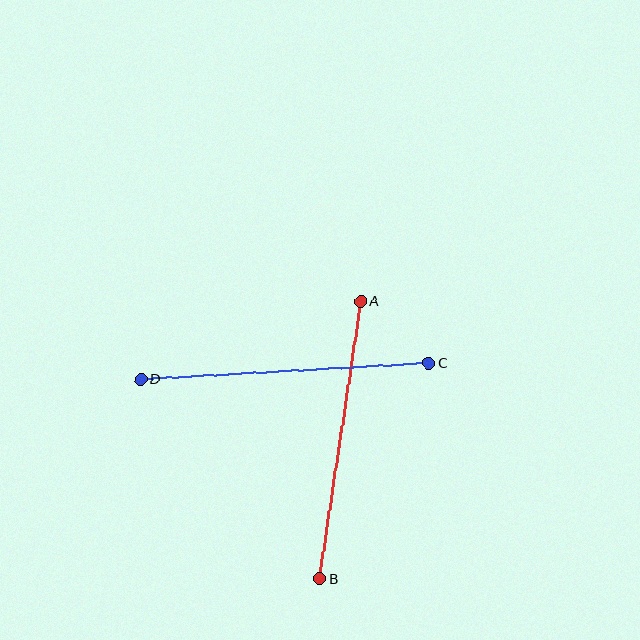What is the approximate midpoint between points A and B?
The midpoint is at approximately (340, 440) pixels.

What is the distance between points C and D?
The distance is approximately 289 pixels.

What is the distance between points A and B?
The distance is approximately 281 pixels.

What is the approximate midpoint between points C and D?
The midpoint is at approximately (285, 371) pixels.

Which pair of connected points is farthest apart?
Points C and D are farthest apart.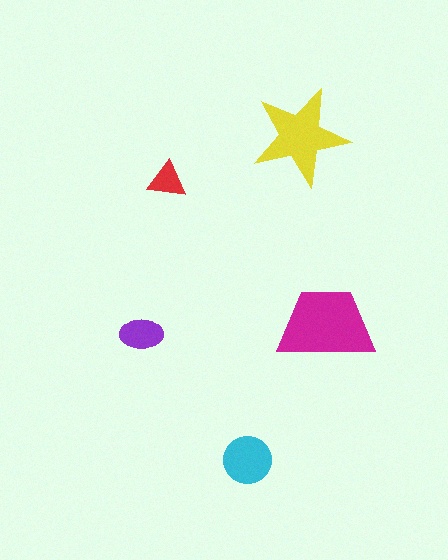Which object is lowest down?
The cyan circle is bottommost.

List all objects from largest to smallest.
The magenta trapezoid, the yellow star, the cyan circle, the purple ellipse, the red triangle.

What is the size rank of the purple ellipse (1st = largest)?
4th.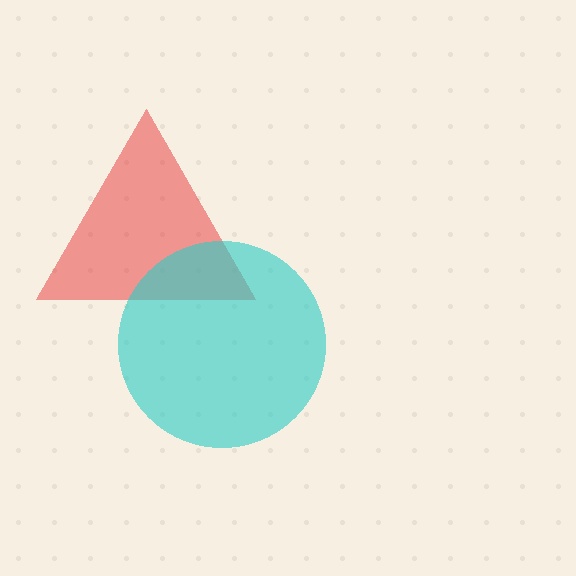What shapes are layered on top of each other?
The layered shapes are: a red triangle, a cyan circle.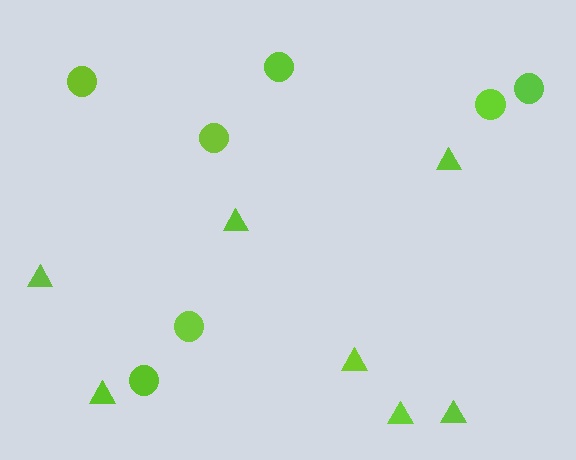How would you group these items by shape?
There are 2 groups: one group of circles (7) and one group of triangles (7).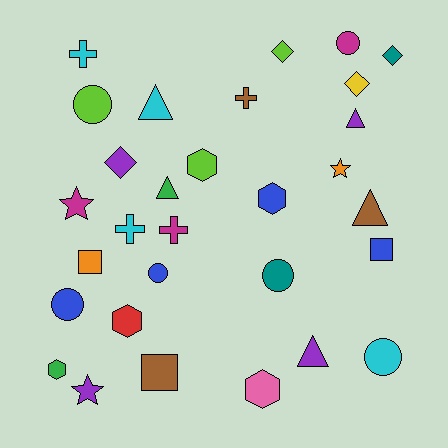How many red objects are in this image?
There is 1 red object.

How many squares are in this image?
There are 3 squares.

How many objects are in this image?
There are 30 objects.